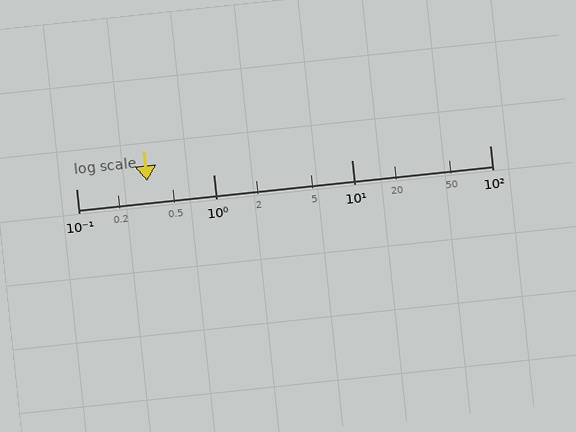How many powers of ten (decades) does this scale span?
The scale spans 3 decades, from 0.1 to 100.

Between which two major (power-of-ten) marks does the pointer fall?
The pointer is between 0.1 and 1.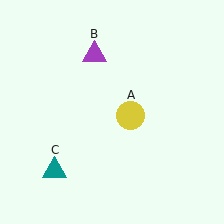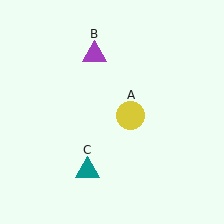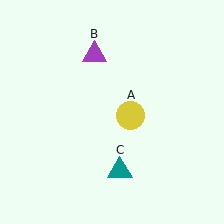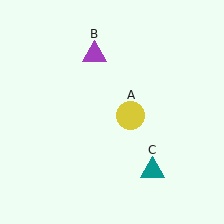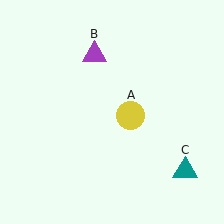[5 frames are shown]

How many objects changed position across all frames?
1 object changed position: teal triangle (object C).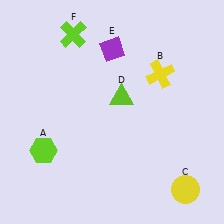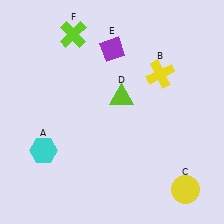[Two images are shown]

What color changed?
The hexagon (A) changed from lime in Image 1 to cyan in Image 2.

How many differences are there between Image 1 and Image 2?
There is 1 difference between the two images.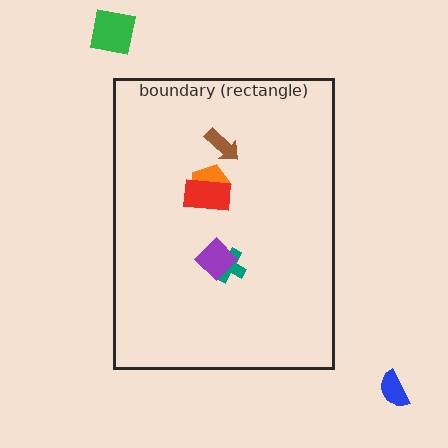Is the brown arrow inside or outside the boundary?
Inside.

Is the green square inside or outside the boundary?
Outside.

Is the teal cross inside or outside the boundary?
Inside.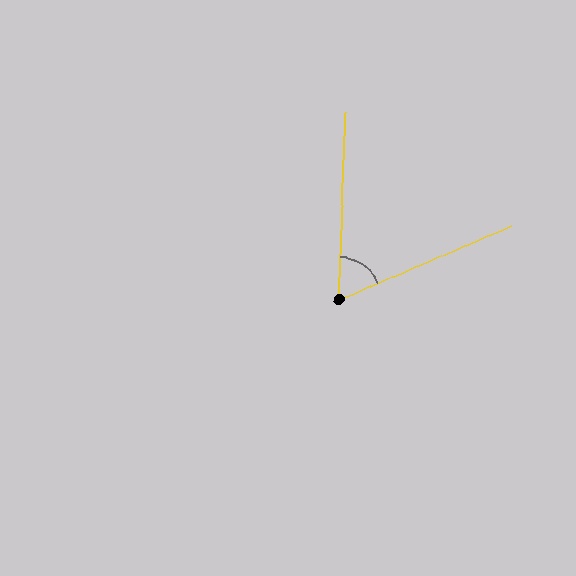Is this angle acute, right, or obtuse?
It is acute.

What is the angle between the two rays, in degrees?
Approximately 64 degrees.